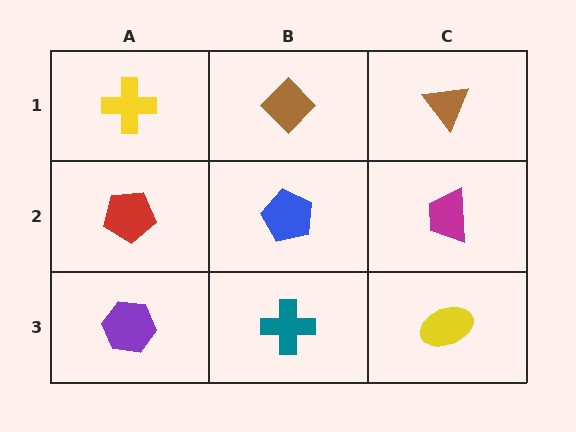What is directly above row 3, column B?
A blue pentagon.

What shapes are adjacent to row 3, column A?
A red pentagon (row 2, column A), a teal cross (row 3, column B).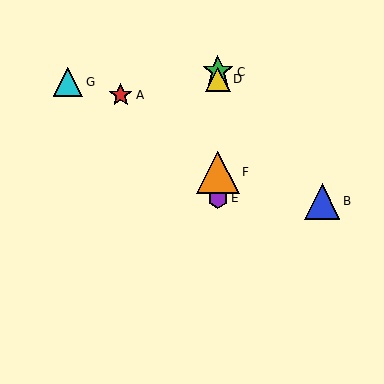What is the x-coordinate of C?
Object C is at x≈218.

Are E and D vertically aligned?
Yes, both are at x≈218.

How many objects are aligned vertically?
4 objects (C, D, E, F) are aligned vertically.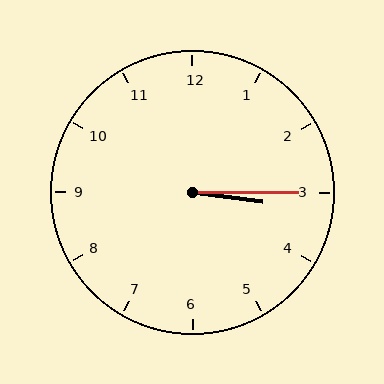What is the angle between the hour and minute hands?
Approximately 8 degrees.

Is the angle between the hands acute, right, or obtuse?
It is acute.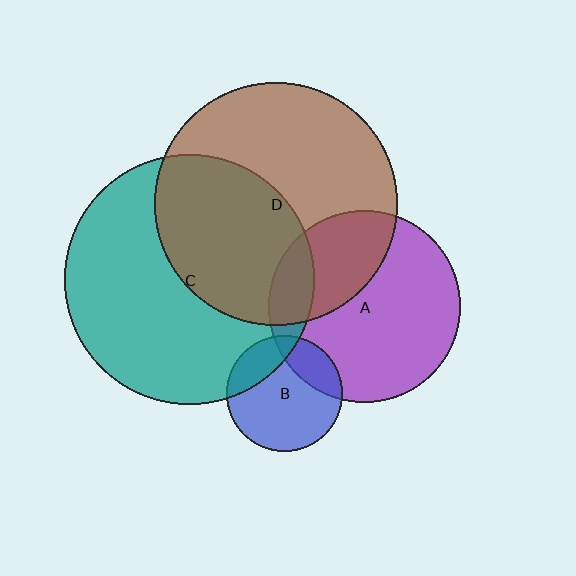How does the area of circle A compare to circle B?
Approximately 2.7 times.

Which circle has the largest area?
Circle C (teal).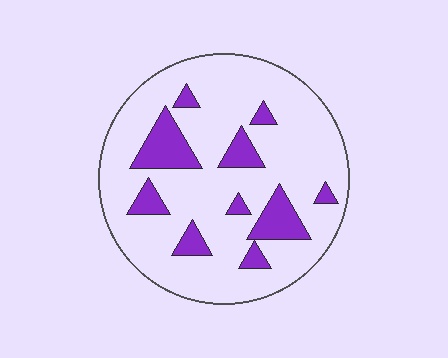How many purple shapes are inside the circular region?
10.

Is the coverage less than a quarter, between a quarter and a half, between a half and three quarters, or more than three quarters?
Less than a quarter.